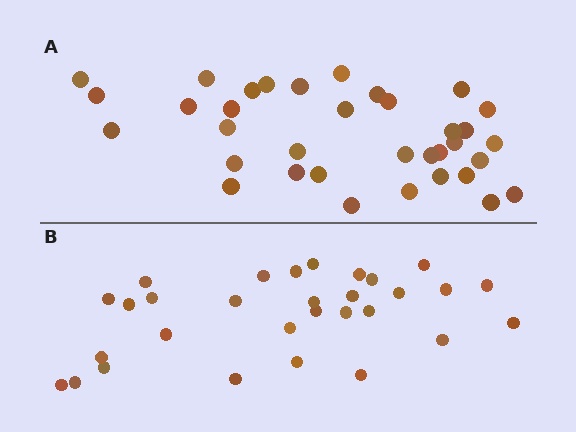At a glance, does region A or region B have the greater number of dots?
Region A (the top region) has more dots.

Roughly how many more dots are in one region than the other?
Region A has about 5 more dots than region B.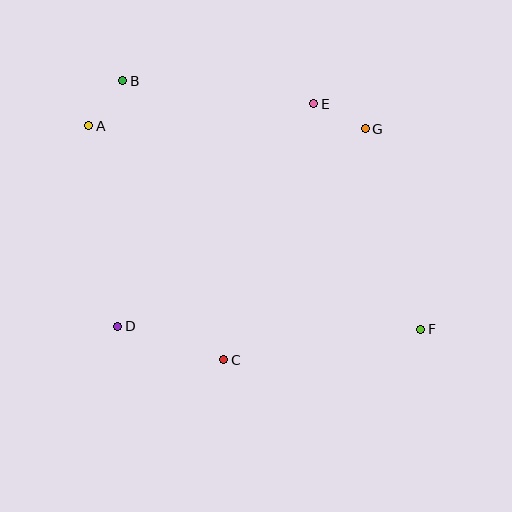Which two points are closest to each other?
Points A and B are closest to each other.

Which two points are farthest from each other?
Points A and F are farthest from each other.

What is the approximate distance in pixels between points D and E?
The distance between D and E is approximately 297 pixels.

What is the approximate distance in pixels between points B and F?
The distance between B and F is approximately 388 pixels.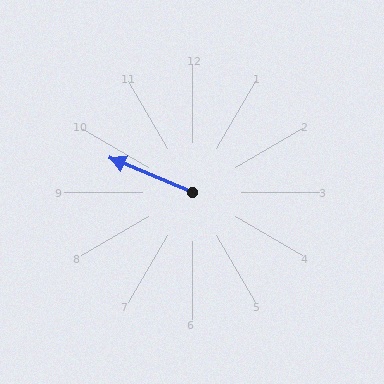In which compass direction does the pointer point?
Northwest.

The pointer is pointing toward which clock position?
Roughly 10 o'clock.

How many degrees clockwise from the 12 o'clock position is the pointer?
Approximately 293 degrees.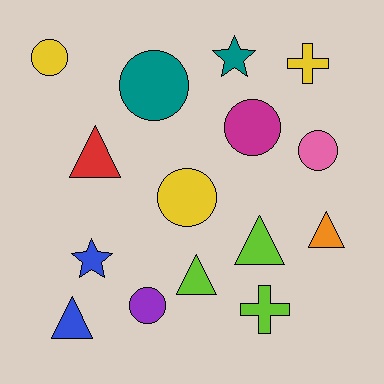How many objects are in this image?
There are 15 objects.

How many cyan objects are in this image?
There are no cyan objects.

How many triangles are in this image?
There are 5 triangles.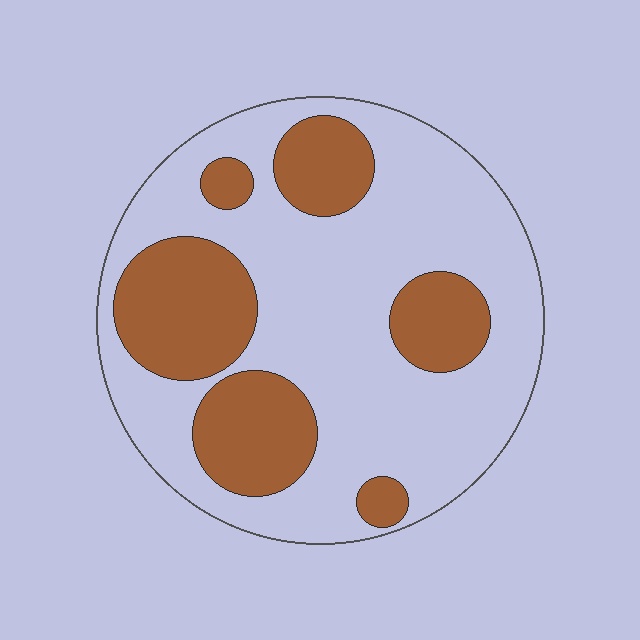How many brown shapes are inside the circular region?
6.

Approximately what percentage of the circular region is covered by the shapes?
Approximately 30%.